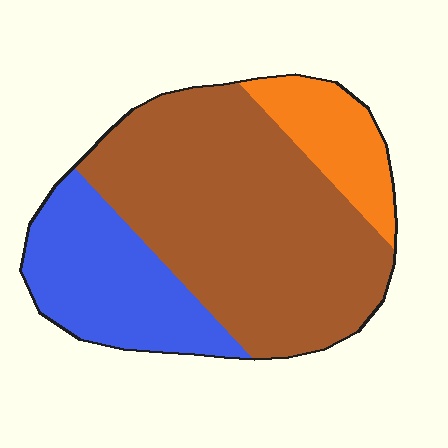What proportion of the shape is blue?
Blue takes up about one quarter (1/4) of the shape.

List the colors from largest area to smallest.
From largest to smallest: brown, blue, orange.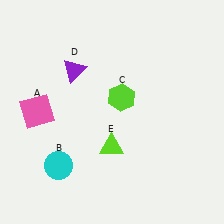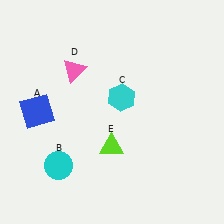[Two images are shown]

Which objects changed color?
A changed from pink to blue. C changed from lime to cyan. D changed from purple to pink.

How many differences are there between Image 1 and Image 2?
There are 3 differences between the two images.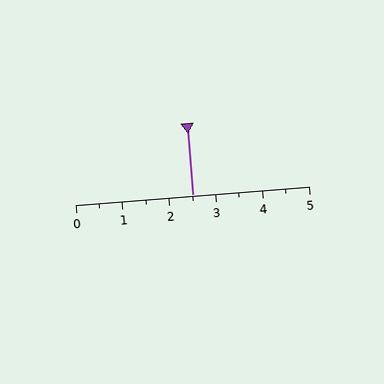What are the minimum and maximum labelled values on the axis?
The axis runs from 0 to 5.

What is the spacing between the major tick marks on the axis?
The major ticks are spaced 1 apart.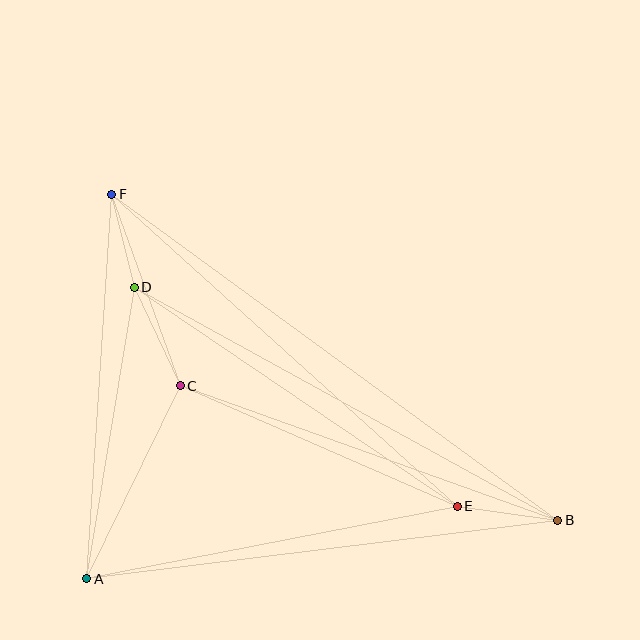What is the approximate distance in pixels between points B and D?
The distance between B and D is approximately 484 pixels.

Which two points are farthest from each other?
Points B and F are farthest from each other.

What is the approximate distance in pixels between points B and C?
The distance between B and C is approximately 401 pixels.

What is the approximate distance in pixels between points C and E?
The distance between C and E is approximately 302 pixels.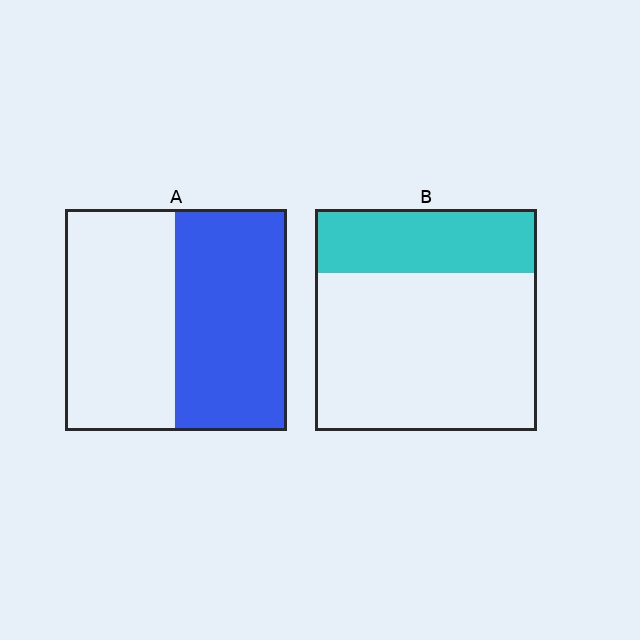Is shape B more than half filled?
No.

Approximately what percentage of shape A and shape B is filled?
A is approximately 50% and B is approximately 30%.